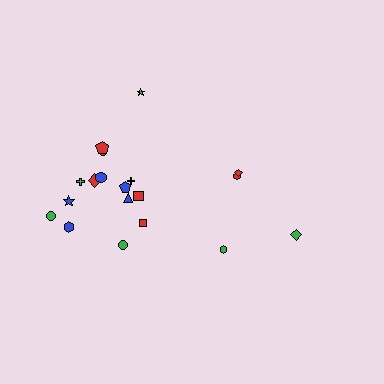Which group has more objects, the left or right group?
The left group.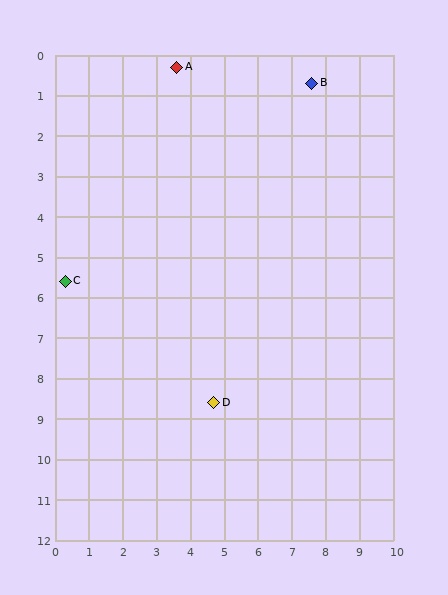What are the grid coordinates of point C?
Point C is at approximately (0.3, 5.6).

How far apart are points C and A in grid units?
Points C and A are about 6.2 grid units apart.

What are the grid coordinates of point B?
Point B is at approximately (7.6, 0.7).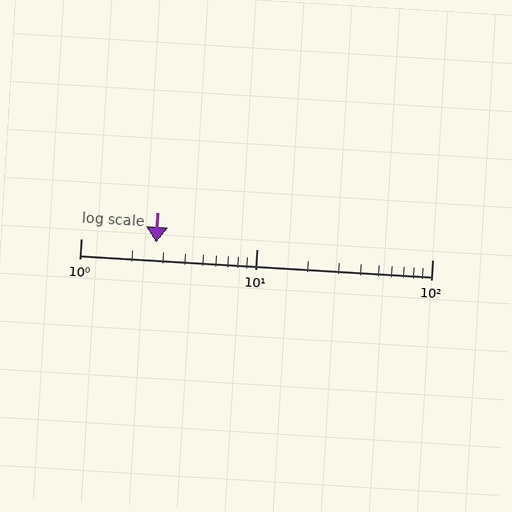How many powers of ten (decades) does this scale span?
The scale spans 2 decades, from 1 to 100.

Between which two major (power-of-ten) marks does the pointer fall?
The pointer is between 1 and 10.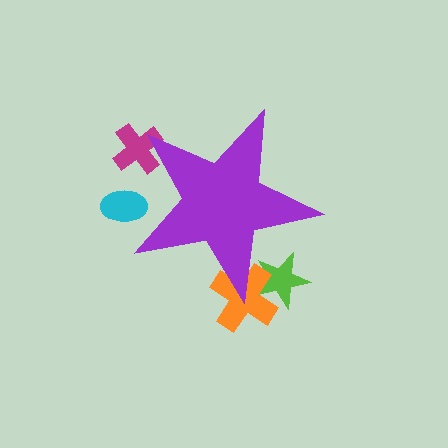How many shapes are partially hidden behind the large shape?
4 shapes are partially hidden.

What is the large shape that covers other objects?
A purple star.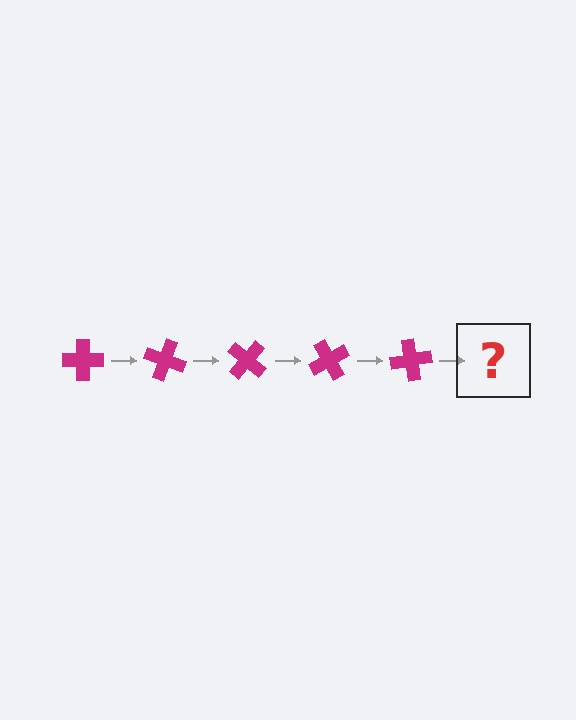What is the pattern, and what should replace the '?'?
The pattern is that the cross rotates 20 degrees each step. The '?' should be a magenta cross rotated 100 degrees.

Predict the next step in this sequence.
The next step is a magenta cross rotated 100 degrees.